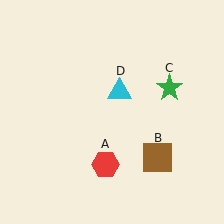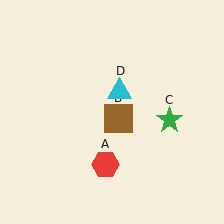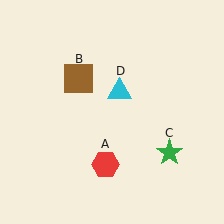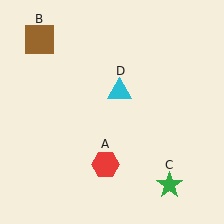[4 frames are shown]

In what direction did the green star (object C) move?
The green star (object C) moved down.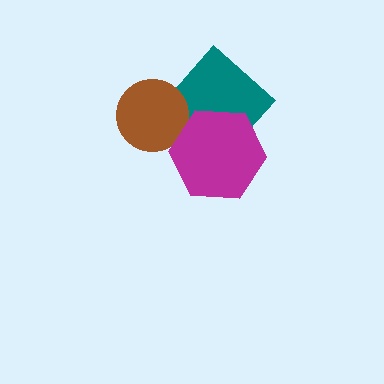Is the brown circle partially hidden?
Yes, it is partially covered by another shape.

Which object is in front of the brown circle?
The magenta hexagon is in front of the brown circle.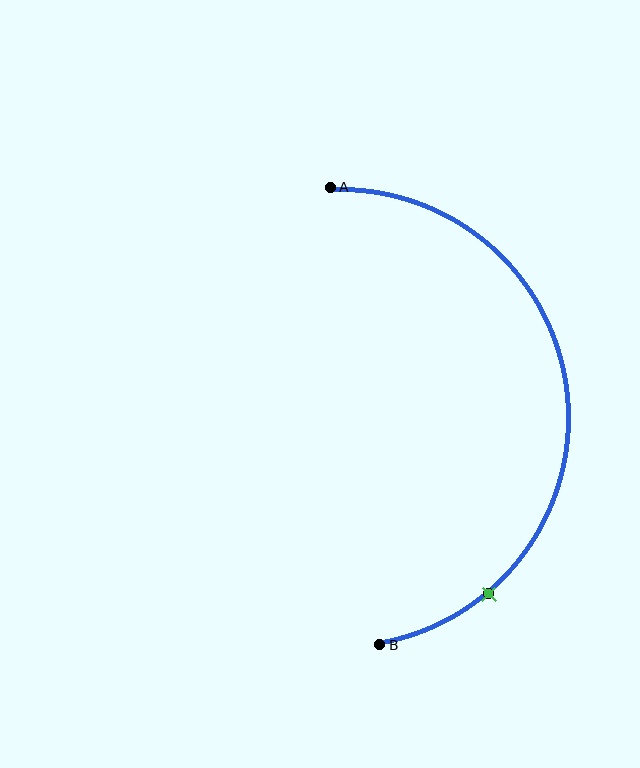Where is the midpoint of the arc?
The arc midpoint is the point on the curve farthest from the straight line joining A and B. It sits to the right of that line.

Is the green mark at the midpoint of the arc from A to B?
No. The green mark lies on the arc but is closer to endpoint B. The arc midpoint would be at the point on the curve equidistant along the arc from both A and B.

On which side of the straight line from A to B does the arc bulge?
The arc bulges to the right of the straight line connecting A and B.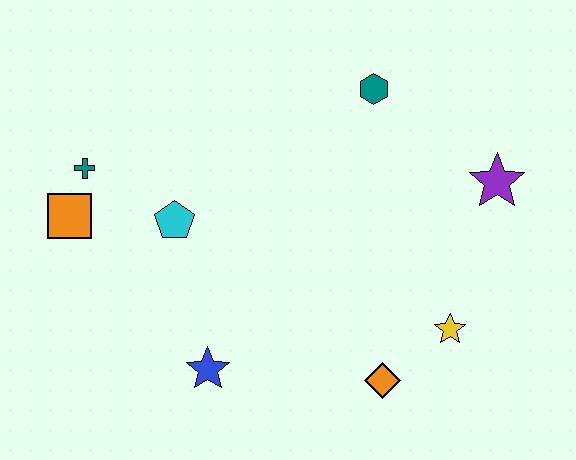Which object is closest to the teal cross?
The orange square is closest to the teal cross.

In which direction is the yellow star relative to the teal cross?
The yellow star is to the right of the teal cross.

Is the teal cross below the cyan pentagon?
No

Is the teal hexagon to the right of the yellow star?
No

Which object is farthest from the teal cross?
The purple star is farthest from the teal cross.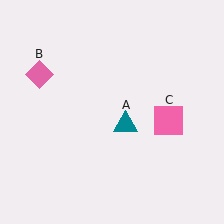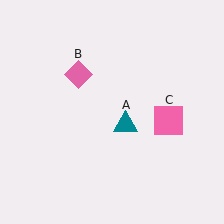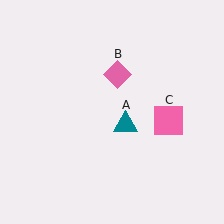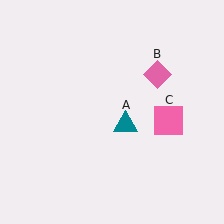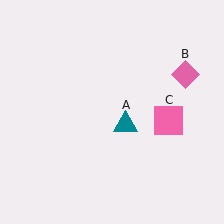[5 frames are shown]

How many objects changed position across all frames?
1 object changed position: pink diamond (object B).